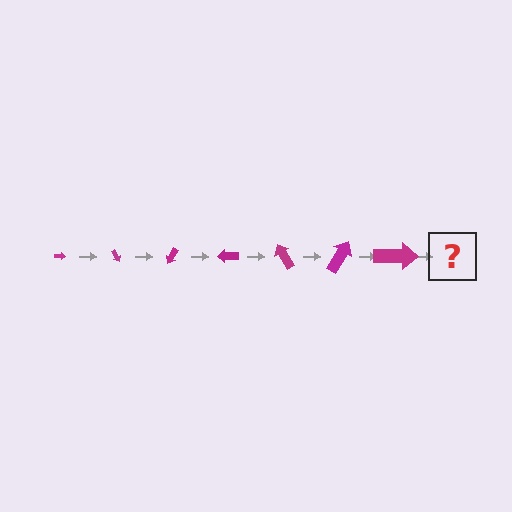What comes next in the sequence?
The next element should be an arrow, larger than the previous one and rotated 420 degrees from the start.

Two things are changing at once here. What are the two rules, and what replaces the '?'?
The two rules are that the arrow grows larger each step and it rotates 60 degrees each step. The '?' should be an arrow, larger than the previous one and rotated 420 degrees from the start.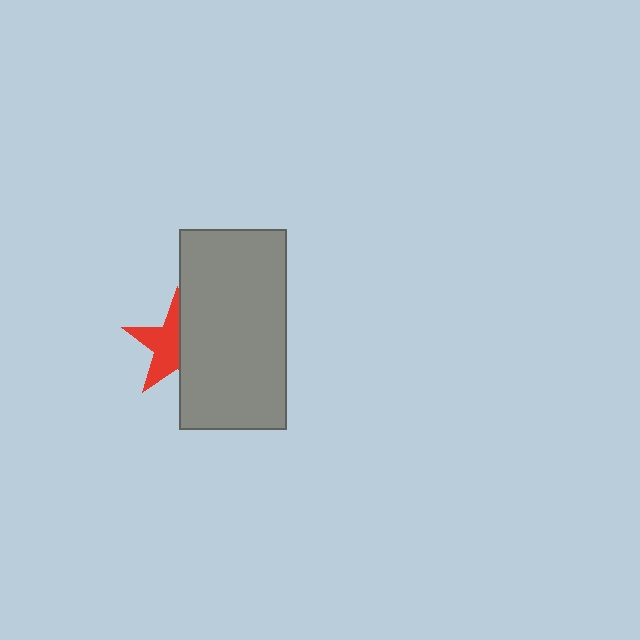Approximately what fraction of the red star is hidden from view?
Roughly 45% of the red star is hidden behind the gray rectangle.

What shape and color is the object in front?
The object in front is a gray rectangle.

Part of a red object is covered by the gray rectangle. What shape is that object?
It is a star.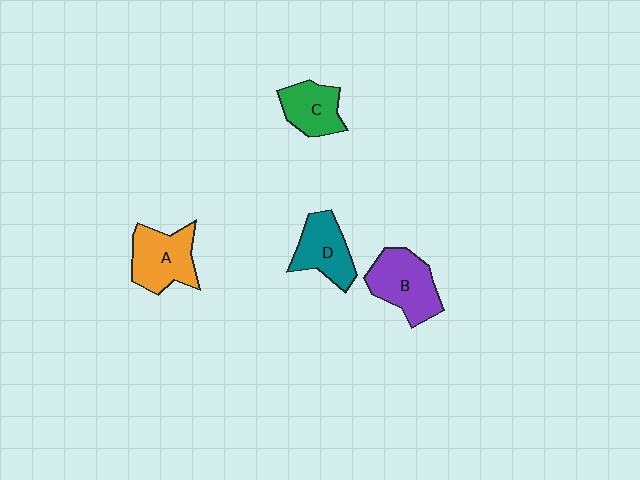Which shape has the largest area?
Shape B (purple).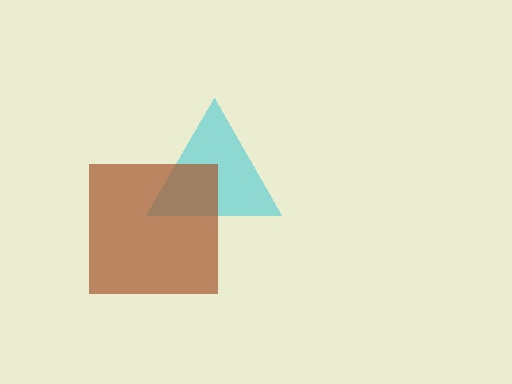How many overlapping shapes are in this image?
There are 2 overlapping shapes in the image.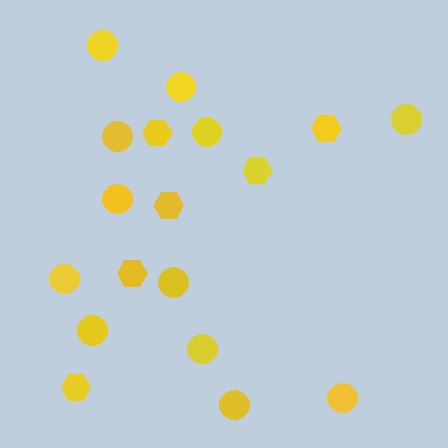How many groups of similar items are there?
There are 2 groups: one group of circles (12) and one group of hexagons (6).